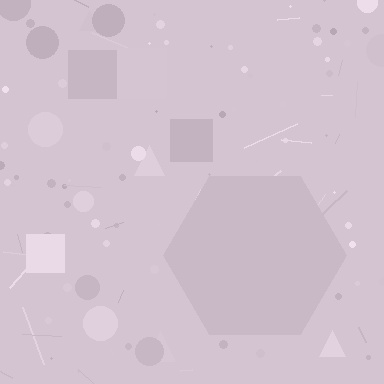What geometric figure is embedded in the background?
A hexagon is embedded in the background.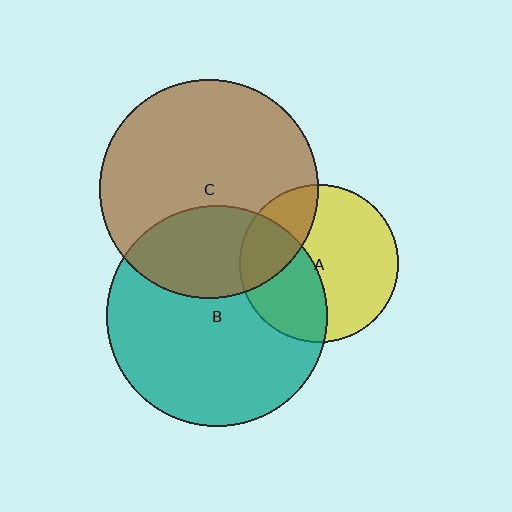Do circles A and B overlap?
Yes.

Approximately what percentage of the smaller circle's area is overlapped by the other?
Approximately 40%.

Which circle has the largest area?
Circle B (teal).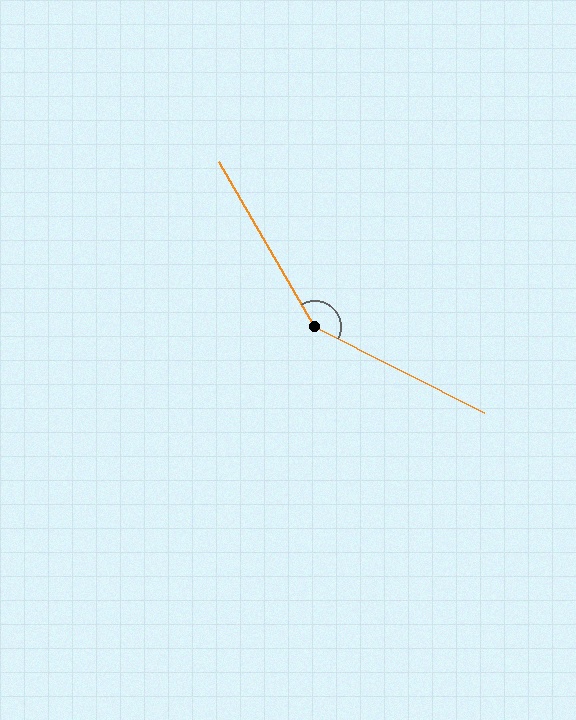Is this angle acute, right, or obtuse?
It is obtuse.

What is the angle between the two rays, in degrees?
Approximately 147 degrees.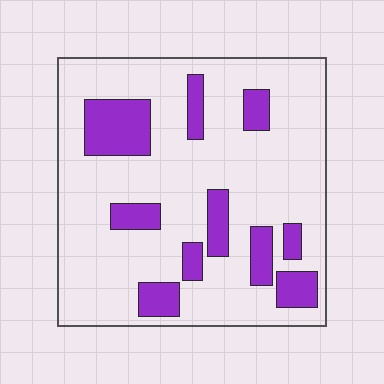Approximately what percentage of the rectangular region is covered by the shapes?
Approximately 20%.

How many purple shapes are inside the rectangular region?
10.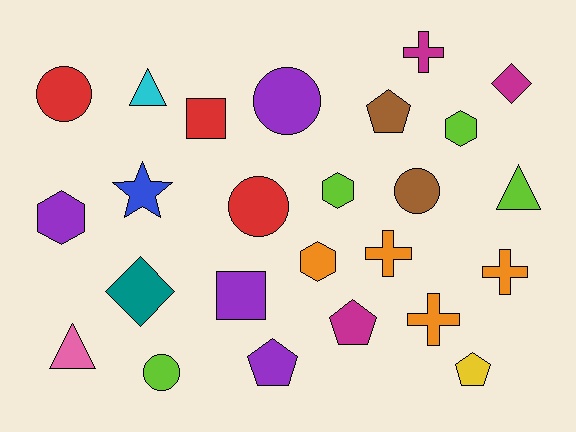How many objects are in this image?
There are 25 objects.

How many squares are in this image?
There are 2 squares.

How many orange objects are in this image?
There are 4 orange objects.